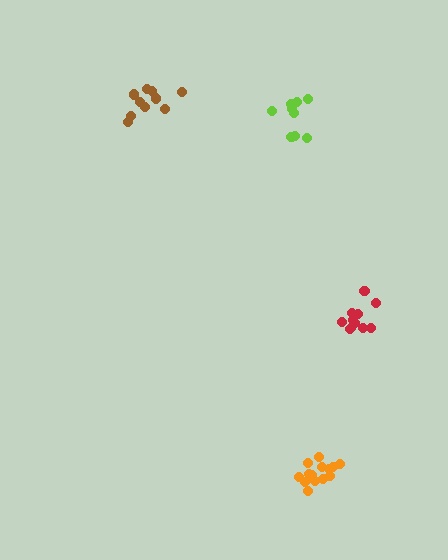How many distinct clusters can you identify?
There are 4 distinct clusters.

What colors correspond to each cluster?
The clusters are colored: orange, lime, red, brown.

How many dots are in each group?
Group 1: 15 dots, Group 2: 9 dots, Group 3: 11 dots, Group 4: 10 dots (45 total).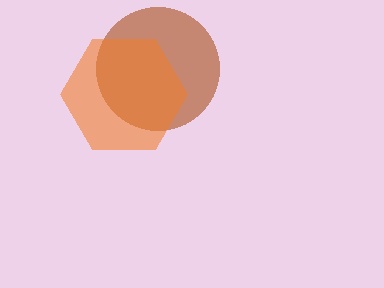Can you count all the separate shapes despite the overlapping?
Yes, there are 2 separate shapes.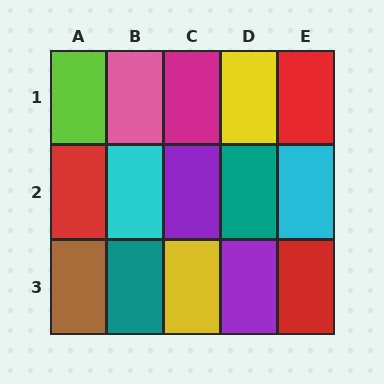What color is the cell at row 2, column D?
Teal.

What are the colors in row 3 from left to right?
Brown, teal, yellow, purple, red.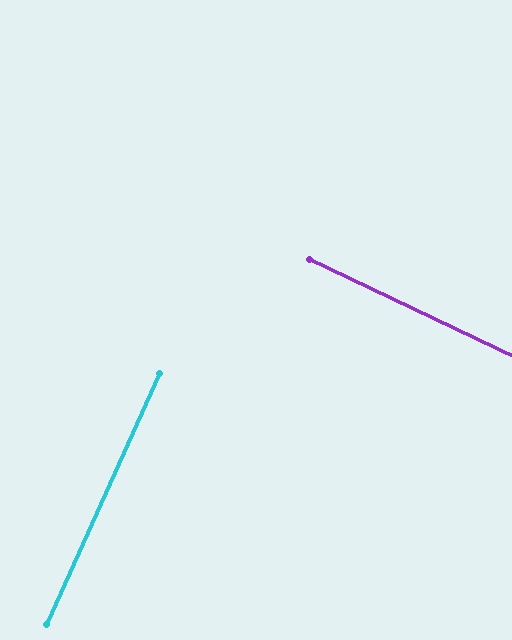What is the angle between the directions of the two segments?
Approximately 89 degrees.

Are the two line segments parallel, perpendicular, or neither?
Perpendicular — they meet at approximately 89°.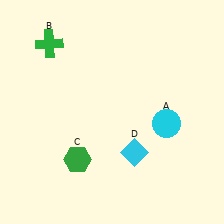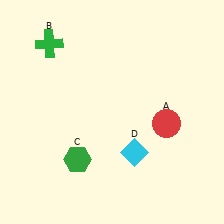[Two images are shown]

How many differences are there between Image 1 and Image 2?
There is 1 difference between the two images.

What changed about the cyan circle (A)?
In Image 1, A is cyan. In Image 2, it changed to red.